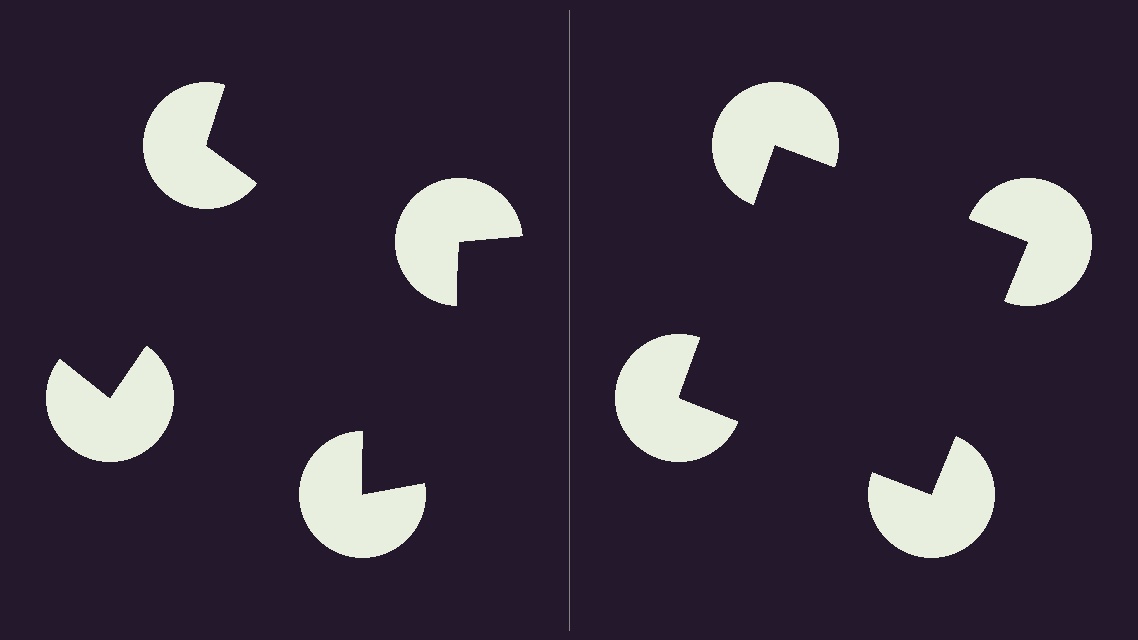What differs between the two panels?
The pac-man discs are positioned identically on both sides; only the wedge orientations differ. On the right they align to a square; on the left they are misaligned.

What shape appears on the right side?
An illusory square.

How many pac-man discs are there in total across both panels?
8 — 4 on each side.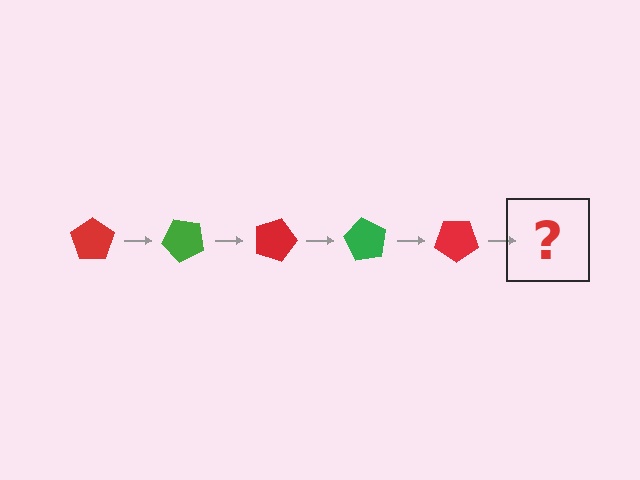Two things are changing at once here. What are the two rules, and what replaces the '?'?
The two rules are that it rotates 45 degrees each step and the color cycles through red and green. The '?' should be a green pentagon, rotated 225 degrees from the start.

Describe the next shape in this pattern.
It should be a green pentagon, rotated 225 degrees from the start.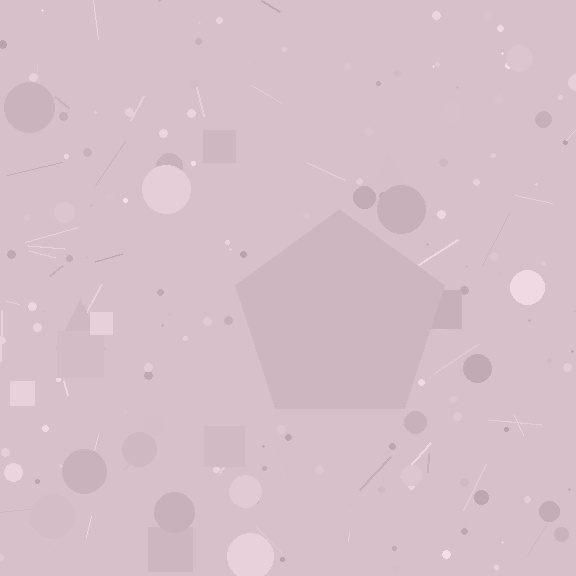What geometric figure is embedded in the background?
A pentagon is embedded in the background.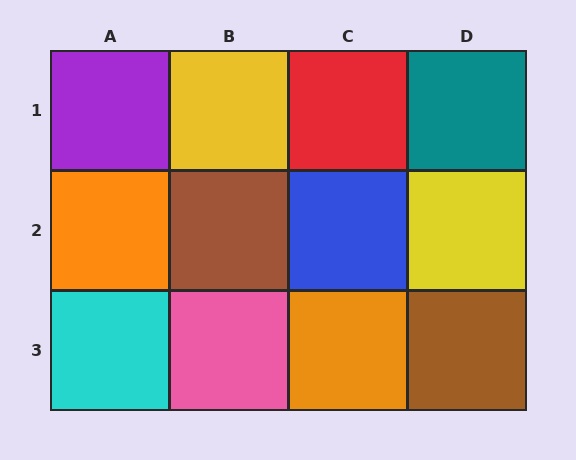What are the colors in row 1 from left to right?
Purple, yellow, red, teal.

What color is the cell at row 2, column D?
Yellow.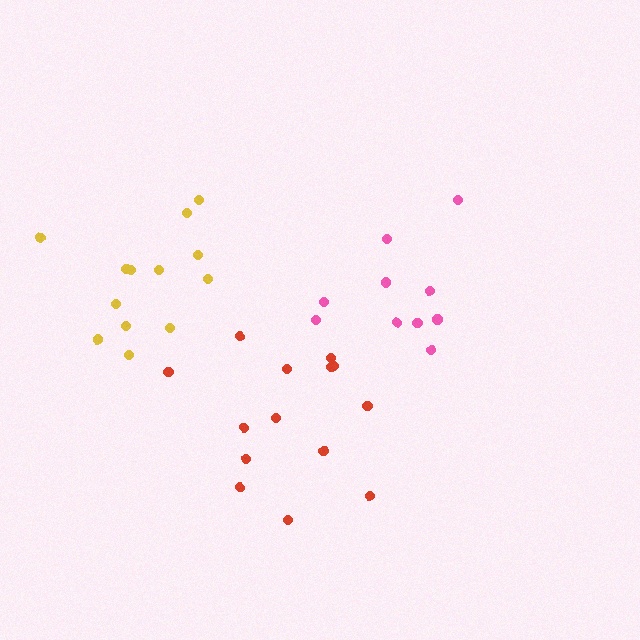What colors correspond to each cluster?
The clusters are colored: pink, red, yellow.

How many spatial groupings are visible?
There are 3 spatial groupings.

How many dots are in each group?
Group 1: 10 dots, Group 2: 14 dots, Group 3: 13 dots (37 total).